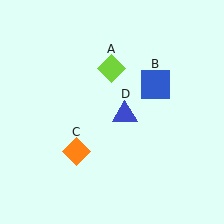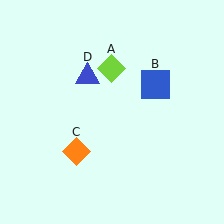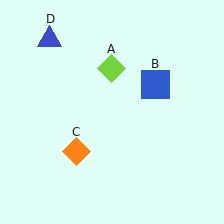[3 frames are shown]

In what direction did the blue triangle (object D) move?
The blue triangle (object D) moved up and to the left.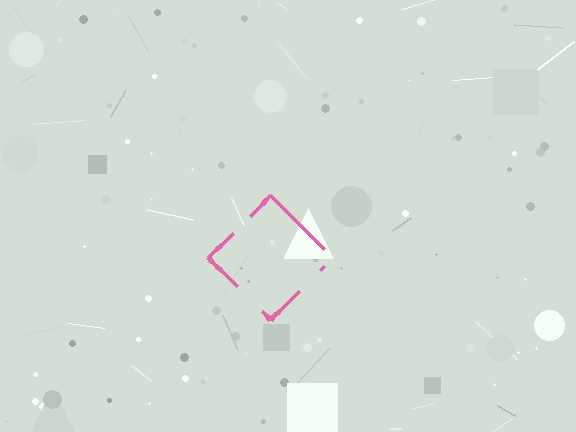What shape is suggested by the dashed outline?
The dashed outline suggests a diamond.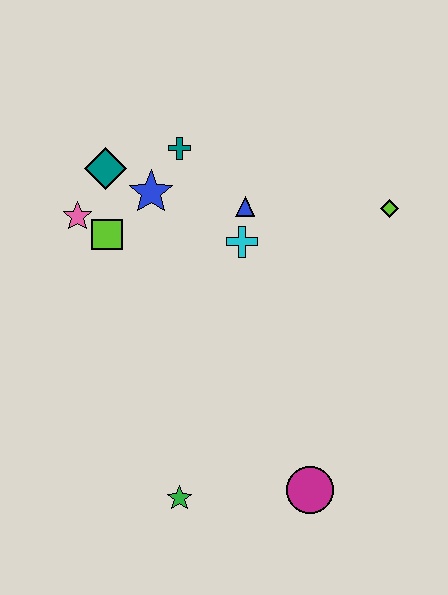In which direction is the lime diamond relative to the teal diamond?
The lime diamond is to the right of the teal diamond.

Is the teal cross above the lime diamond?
Yes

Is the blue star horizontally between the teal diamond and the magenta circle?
Yes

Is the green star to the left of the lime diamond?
Yes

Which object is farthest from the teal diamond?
The magenta circle is farthest from the teal diamond.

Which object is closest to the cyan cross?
The blue triangle is closest to the cyan cross.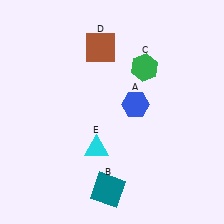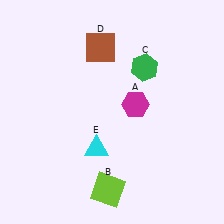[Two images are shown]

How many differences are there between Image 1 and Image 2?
There are 2 differences between the two images.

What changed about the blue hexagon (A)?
In Image 1, A is blue. In Image 2, it changed to magenta.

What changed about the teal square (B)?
In Image 1, B is teal. In Image 2, it changed to lime.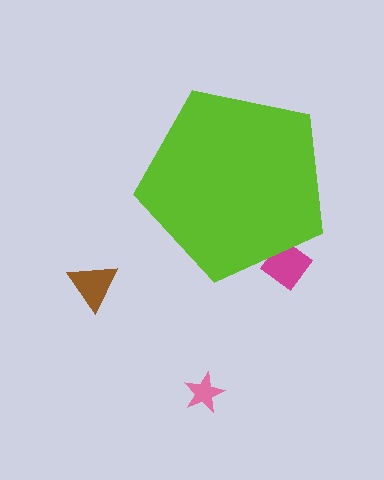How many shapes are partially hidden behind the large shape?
1 shape is partially hidden.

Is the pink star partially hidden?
No, the pink star is fully visible.